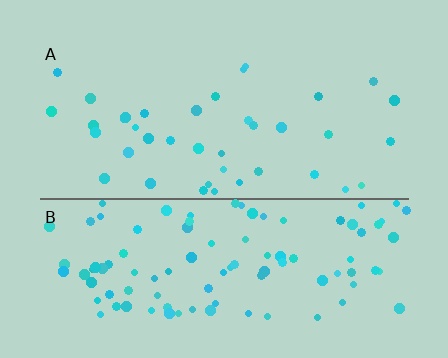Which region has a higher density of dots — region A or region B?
B (the bottom).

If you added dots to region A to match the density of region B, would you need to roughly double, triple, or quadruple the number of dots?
Approximately triple.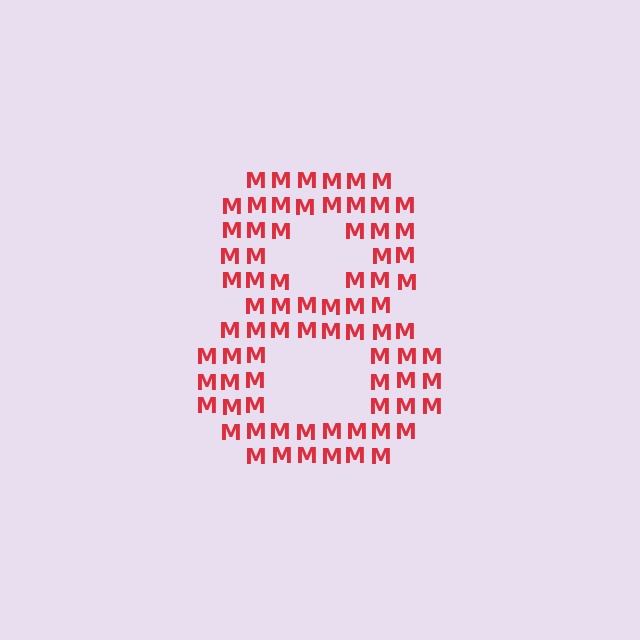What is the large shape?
The large shape is the digit 8.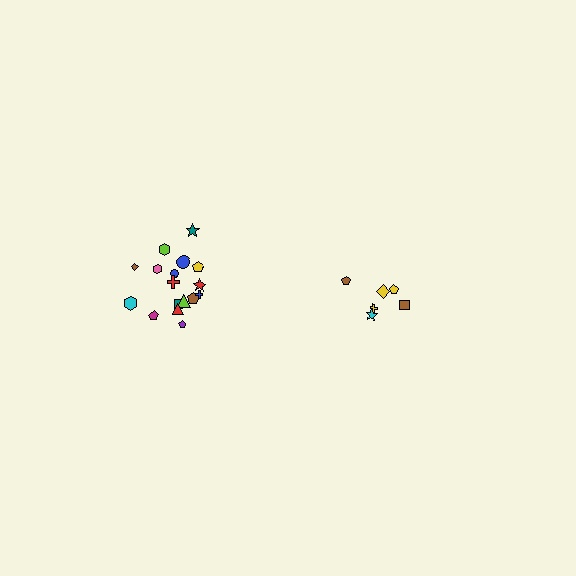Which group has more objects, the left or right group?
The left group.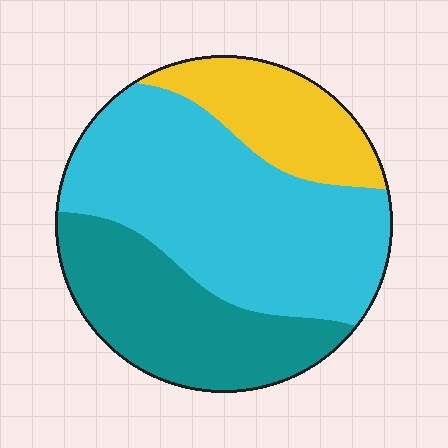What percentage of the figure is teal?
Teal takes up about one third (1/3) of the figure.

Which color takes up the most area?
Cyan, at roughly 50%.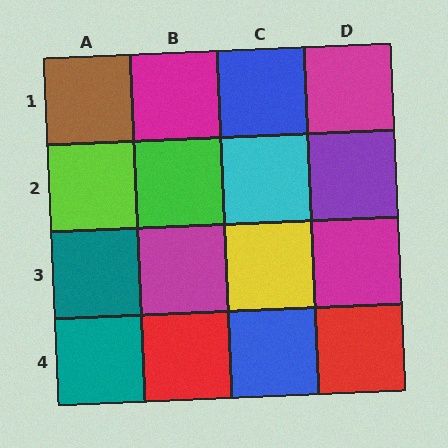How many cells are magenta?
4 cells are magenta.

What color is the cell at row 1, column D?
Magenta.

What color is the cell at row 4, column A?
Teal.